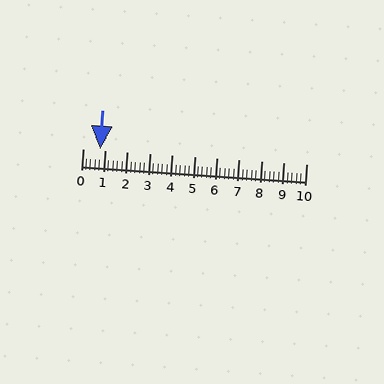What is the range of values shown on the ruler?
The ruler shows values from 0 to 10.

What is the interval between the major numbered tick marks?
The major tick marks are spaced 1 units apart.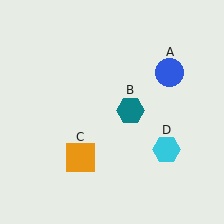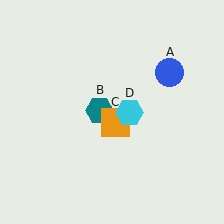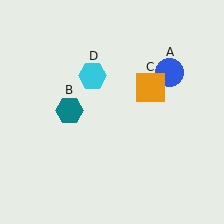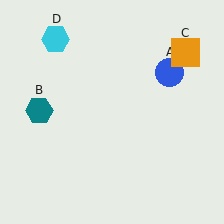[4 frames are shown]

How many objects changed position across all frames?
3 objects changed position: teal hexagon (object B), orange square (object C), cyan hexagon (object D).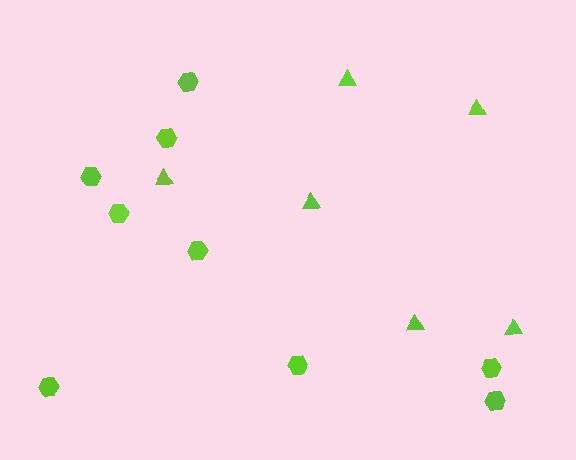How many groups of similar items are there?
There are 2 groups: one group of triangles (6) and one group of hexagons (9).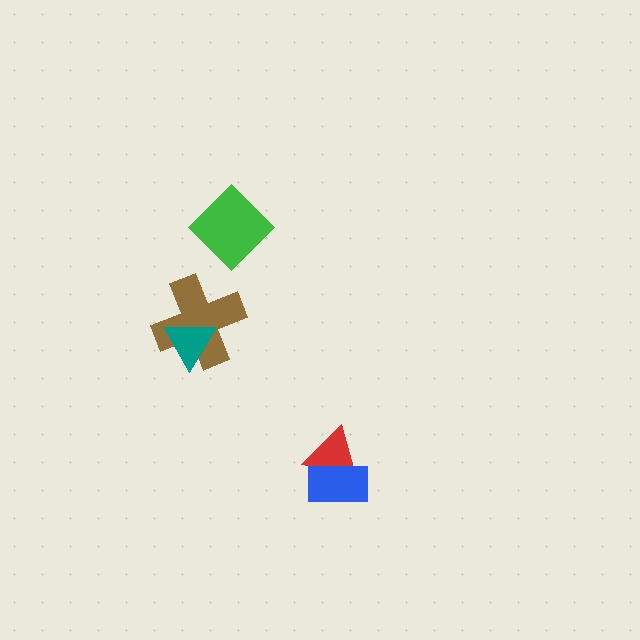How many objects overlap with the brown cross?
1 object overlaps with the brown cross.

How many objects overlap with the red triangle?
1 object overlaps with the red triangle.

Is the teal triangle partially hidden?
No, no other shape covers it.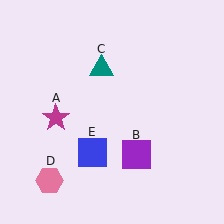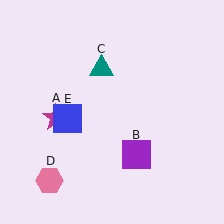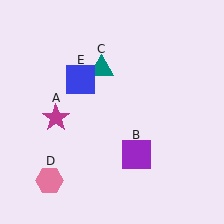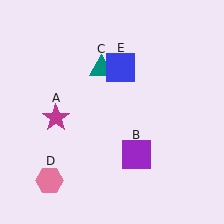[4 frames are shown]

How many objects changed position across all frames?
1 object changed position: blue square (object E).